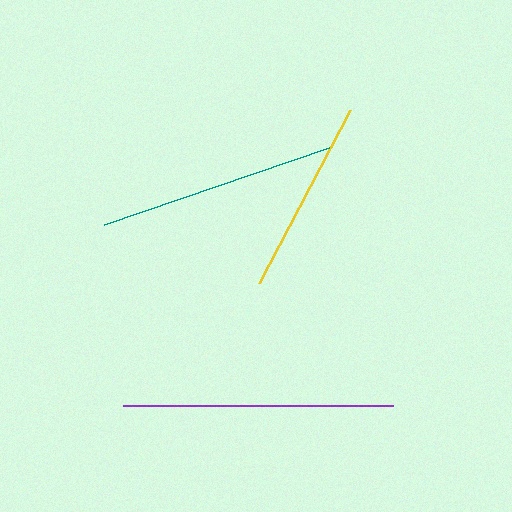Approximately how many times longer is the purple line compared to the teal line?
The purple line is approximately 1.1 times the length of the teal line.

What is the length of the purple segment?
The purple segment is approximately 271 pixels long.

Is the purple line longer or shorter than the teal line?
The purple line is longer than the teal line.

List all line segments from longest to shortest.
From longest to shortest: purple, teal, yellow.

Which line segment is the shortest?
The yellow line is the shortest at approximately 195 pixels.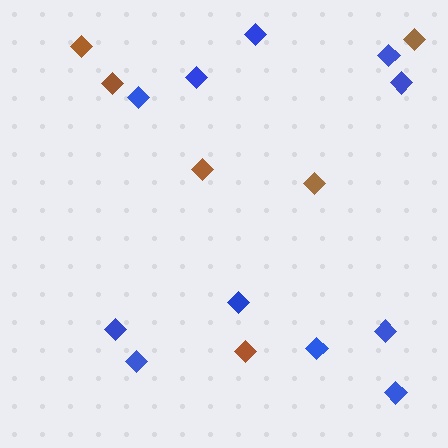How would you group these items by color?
There are 2 groups: one group of brown diamonds (6) and one group of blue diamonds (11).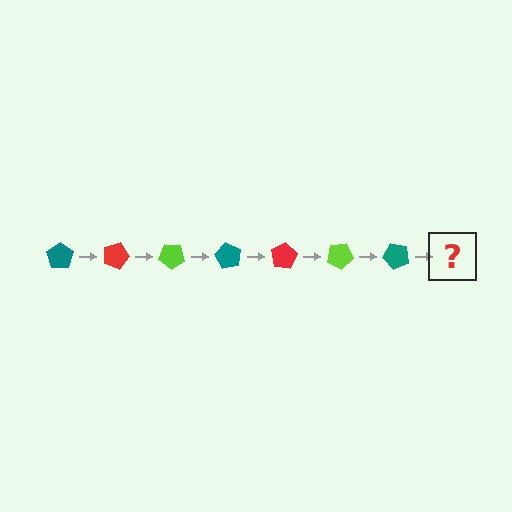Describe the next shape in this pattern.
It should be a red pentagon, rotated 140 degrees from the start.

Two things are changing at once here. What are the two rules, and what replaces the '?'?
The two rules are that it rotates 20 degrees each step and the color cycles through teal, red, and lime. The '?' should be a red pentagon, rotated 140 degrees from the start.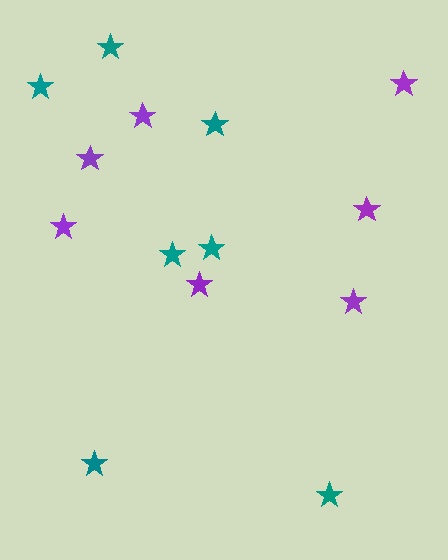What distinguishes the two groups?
There are 2 groups: one group of teal stars (7) and one group of purple stars (7).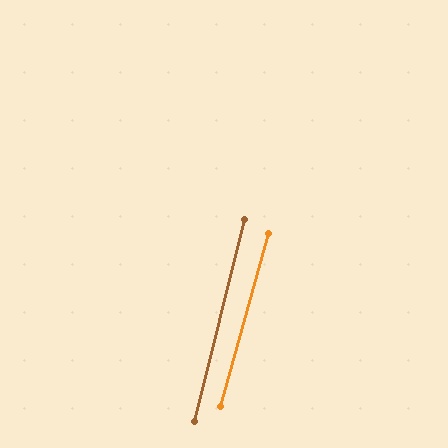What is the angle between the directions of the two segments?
Approximately 2 degrees.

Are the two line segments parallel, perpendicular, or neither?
Parallel — their directions differ by only 1.6°.